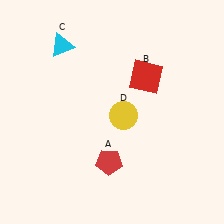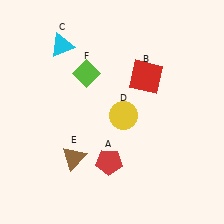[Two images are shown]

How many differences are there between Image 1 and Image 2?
There are 2 differences between the two images.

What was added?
A brown triangle (E), a lime diamond (F) were added in Image 2.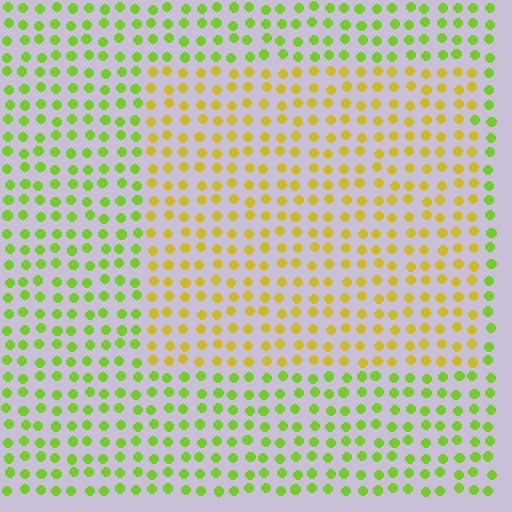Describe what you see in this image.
The image is filled with small lime elements in a uniform arrangement. A rectangle-shaped region is visible where the elements are tinted to a slightly different hue, forming a subtle color boundary.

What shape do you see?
I see a rectangle.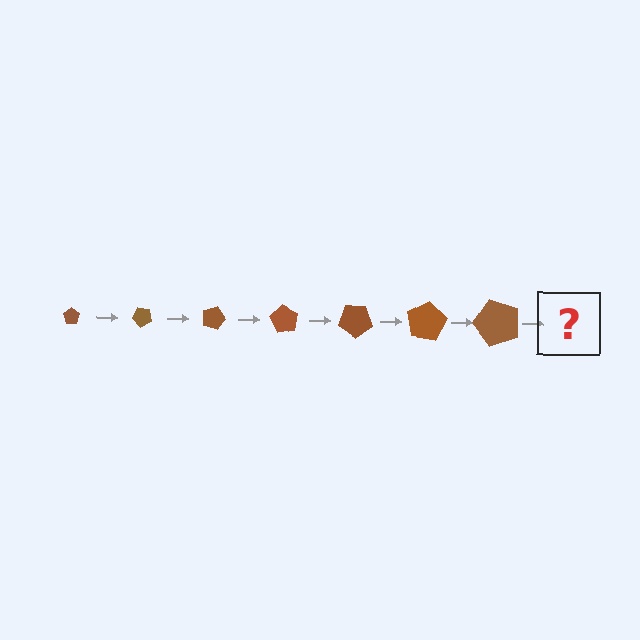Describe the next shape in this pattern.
It should be a pentagon, larger than the previous one and rotated 315 degrees from the start.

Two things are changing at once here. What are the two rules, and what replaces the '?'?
The two rules are that the pentagon grows larger each step and it rotates 45 degrees each step. The '?' should be a pentagon, larger than the previous one and rotated 315 degrees from the start.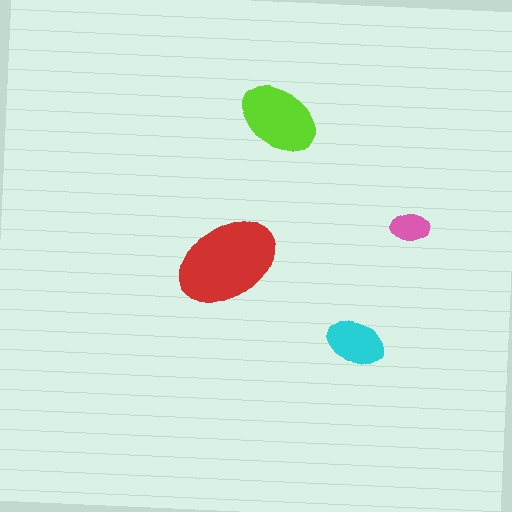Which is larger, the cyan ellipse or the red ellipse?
The red one.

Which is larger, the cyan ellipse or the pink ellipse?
The cyan one.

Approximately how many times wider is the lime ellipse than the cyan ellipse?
About 1.5 times wider.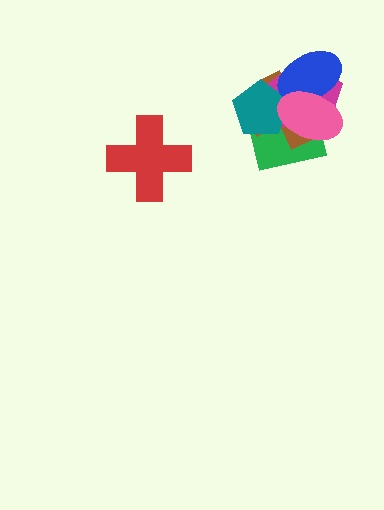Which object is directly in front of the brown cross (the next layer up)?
The magenta pentagon is directly in front of the brown cross.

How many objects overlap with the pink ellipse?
5 objects overlap with the pink ellipse.